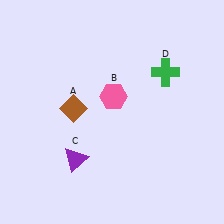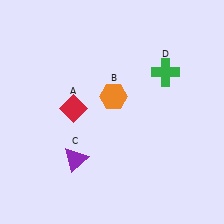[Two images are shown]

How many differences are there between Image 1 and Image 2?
There are 2 differences between the two images.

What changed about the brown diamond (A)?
In Image 1, A is brown. In Image 2, it changed to red.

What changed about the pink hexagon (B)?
In Image 1, B is pink. In Image 2, it changed to orange.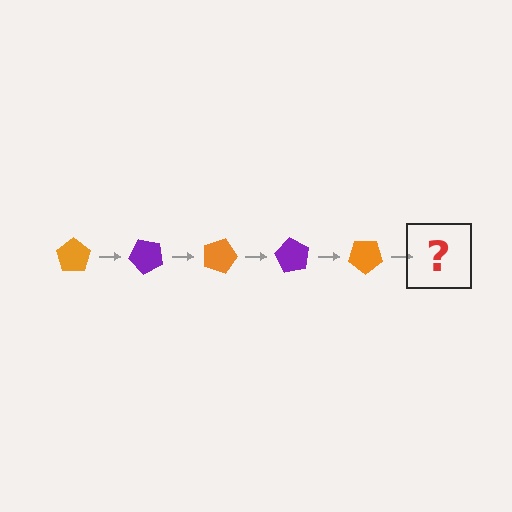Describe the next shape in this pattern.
It should be a purple pentagon, rotated 225 degrees from the start.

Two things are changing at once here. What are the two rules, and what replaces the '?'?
The two rules are that it rotates 45 degrees each step and the color cycles through orange and purple. The '?' should be a purple pentagon, rotated 225 degrees from the start.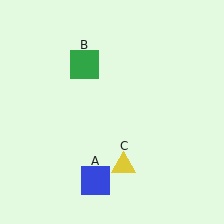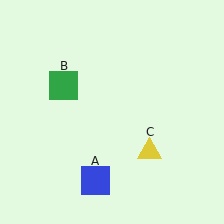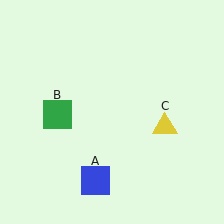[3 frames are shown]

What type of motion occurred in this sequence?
The green square (object B), yellow triangle (object C) rotated counterclockwise around the center of the scene.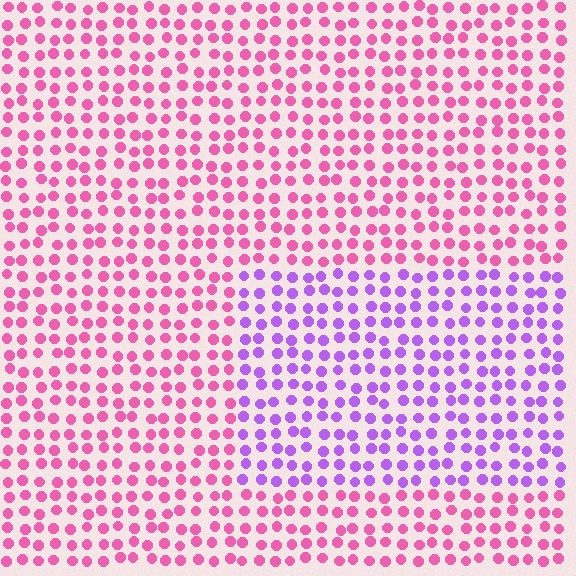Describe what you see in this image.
The image is filled with small pink elements in a uniform arrangement. A rectangle-shaped region is visible where the elements are tinted to a slightly different hue, forming a subtle color boundary.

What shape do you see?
I see a rectangle.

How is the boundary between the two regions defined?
The boundary is defined purely by a slight shift in hue (about 50 degrees). Spacing, size, and orientation are identical on both sides.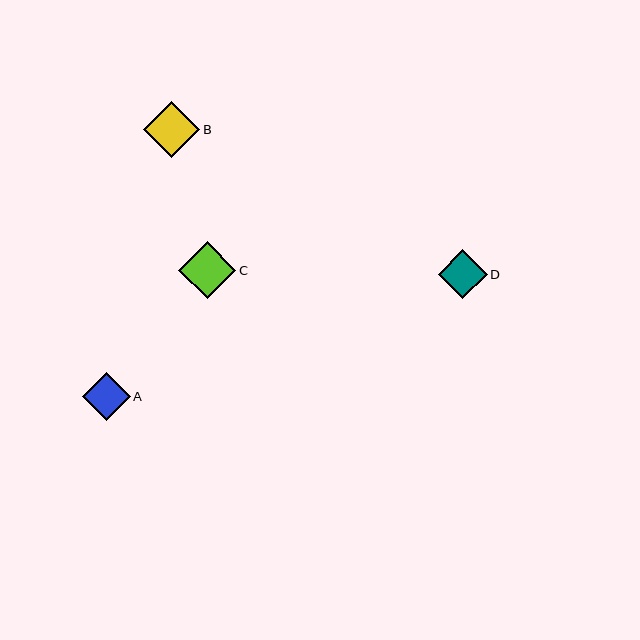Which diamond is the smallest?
Diamond A is the smallest with a size of approximately 48 pixels.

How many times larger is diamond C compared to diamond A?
Diamond C is approximately 1.2 times the size of diamond A.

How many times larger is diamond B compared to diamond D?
Diamond B is approximately 1.2 times the size of diamond D.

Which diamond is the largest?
Diamond C is the largest with a size of approximately 57 pixels.